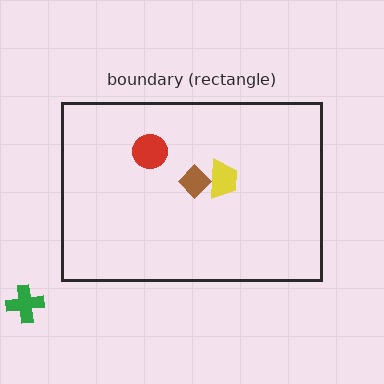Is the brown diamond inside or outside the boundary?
Inside.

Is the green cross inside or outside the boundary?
Outside.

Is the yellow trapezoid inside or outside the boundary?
Inside.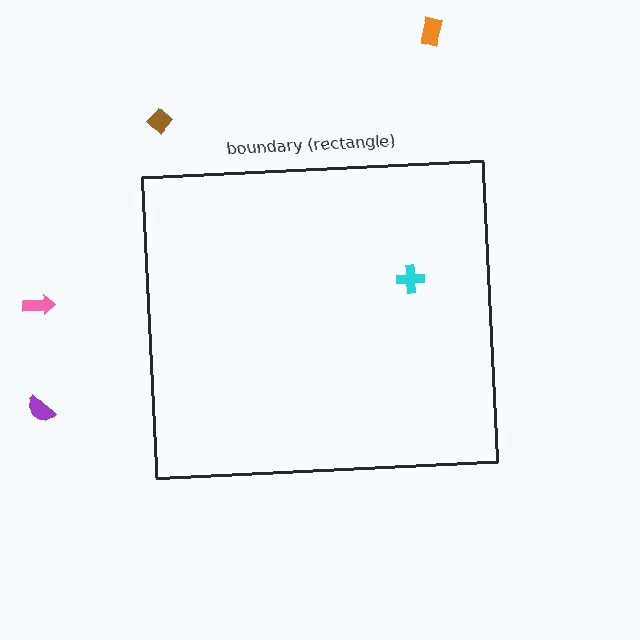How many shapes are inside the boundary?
1 inside, 4 outside.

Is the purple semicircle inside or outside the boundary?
Outside.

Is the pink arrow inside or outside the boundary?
Outside.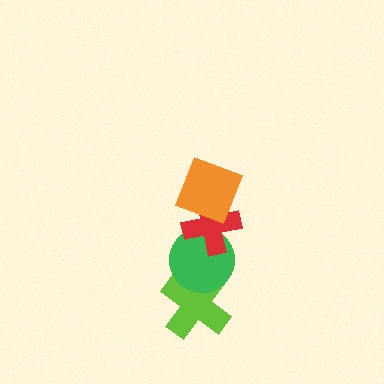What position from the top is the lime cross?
The lime cross is 4th from the top.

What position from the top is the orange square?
The orange square is 1st from the top.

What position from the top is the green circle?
The green circle is 3rd from the top.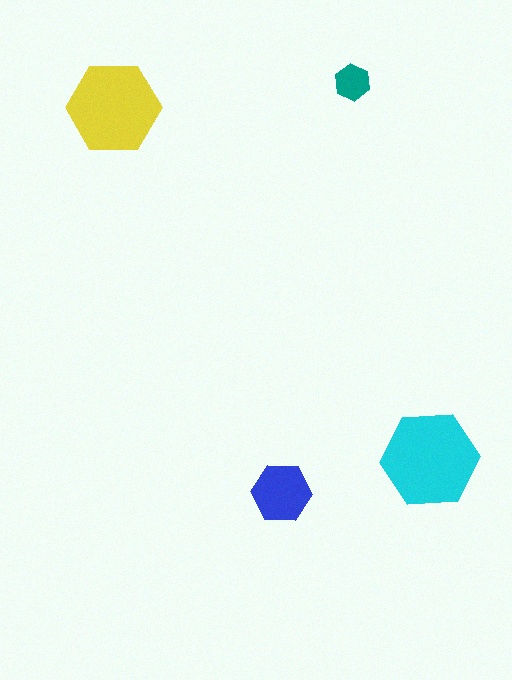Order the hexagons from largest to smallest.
the cyan one, the yellow one, the blue one, the teal one.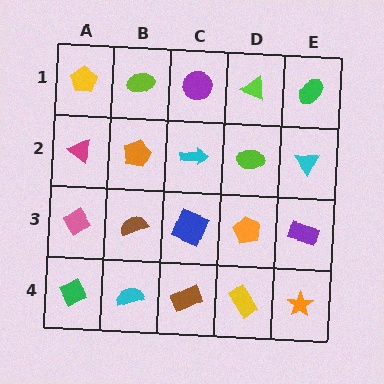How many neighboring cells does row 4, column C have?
3.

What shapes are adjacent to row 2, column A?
A yellow pentagon (row 1, column A), a pink diamond (row 3, column A), an orange pentagon (row 2, column B).